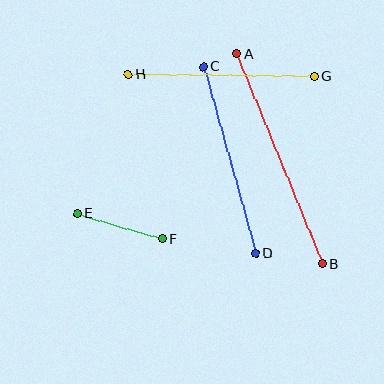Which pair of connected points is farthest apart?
Points A and B are farthest apart.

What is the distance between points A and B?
The distance is approximately 227 pixels.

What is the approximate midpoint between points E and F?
The midpoint is at approximately (120, 226) pixels.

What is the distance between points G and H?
The distance is approximately 186 pixels.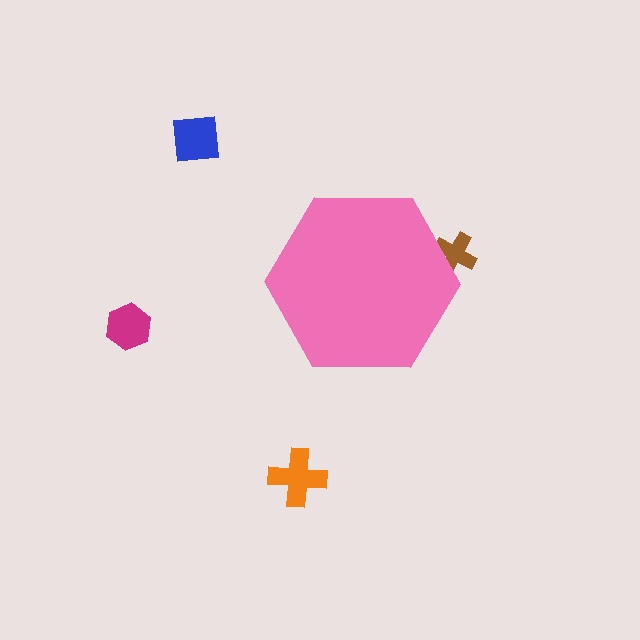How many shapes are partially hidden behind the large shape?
1 shape is partially hidden.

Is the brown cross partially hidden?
Yes, the brown cross is partially hidden behind the pink hexagon.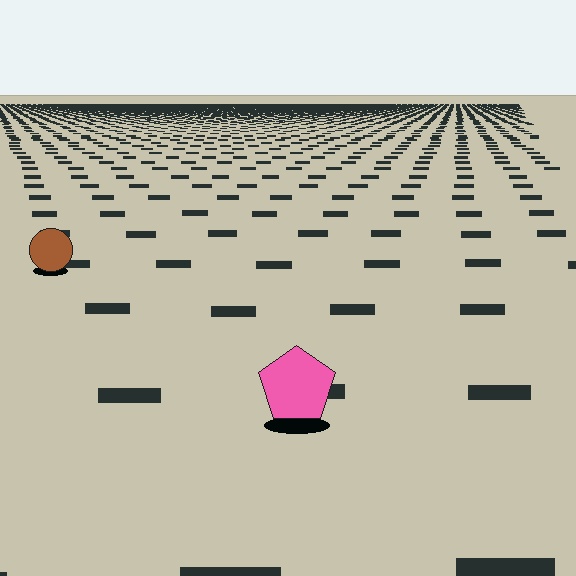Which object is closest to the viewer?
The pink pentagon is closest. The texture marks near it are larger and more spread out.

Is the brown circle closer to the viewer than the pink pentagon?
No. The pink pentagon is closer — you can tell from the texture gradient: the ground texture is coarser near it.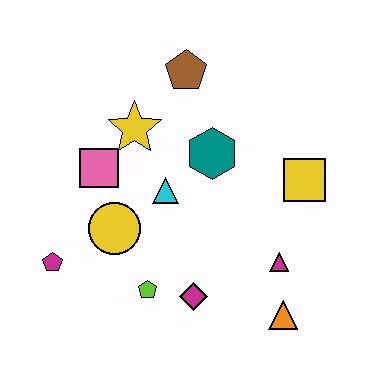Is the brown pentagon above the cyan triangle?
Yes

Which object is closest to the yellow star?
The pink square is closest to the yellow star.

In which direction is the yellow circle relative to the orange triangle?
The yellow circle is to the left of the orange triangle.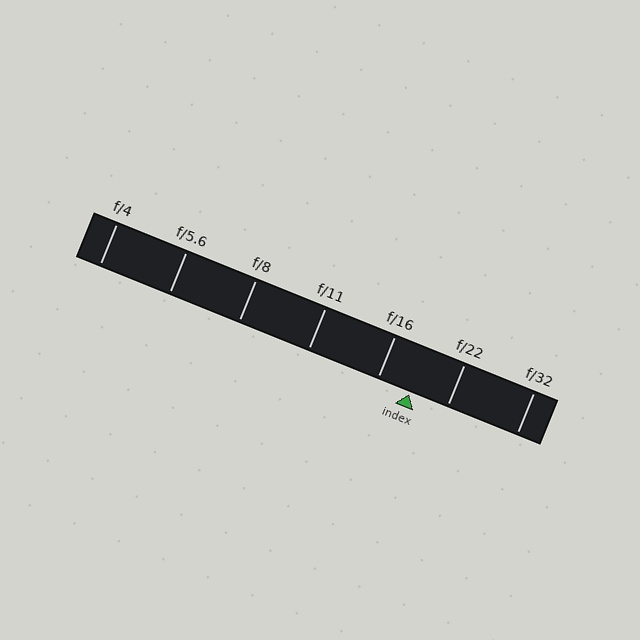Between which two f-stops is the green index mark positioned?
The index mark is between f/16 and f/22.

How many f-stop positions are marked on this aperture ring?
There are 7 f-stop positions marked.